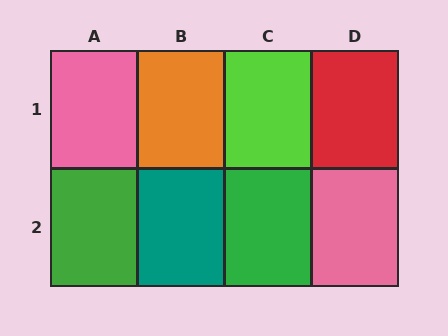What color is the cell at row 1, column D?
Red.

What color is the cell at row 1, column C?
Lime.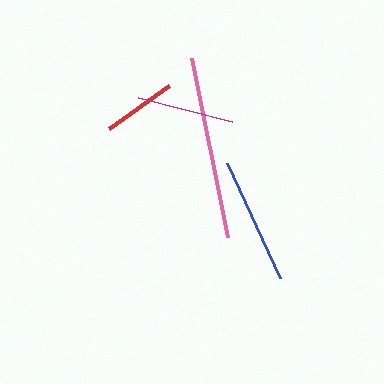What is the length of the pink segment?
The pink segment is approximately 182 pixels long.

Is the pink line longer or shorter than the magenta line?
The pink line is longer than the magenta line.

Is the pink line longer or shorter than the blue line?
The pink line is longer than the blue line.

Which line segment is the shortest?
The red line is the shortest at approximately 75 pixels.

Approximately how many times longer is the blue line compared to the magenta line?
The blue line is approximately 1.3 times the length of the magenta line.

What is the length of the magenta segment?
The magenta segment is approximately 97 pixels long.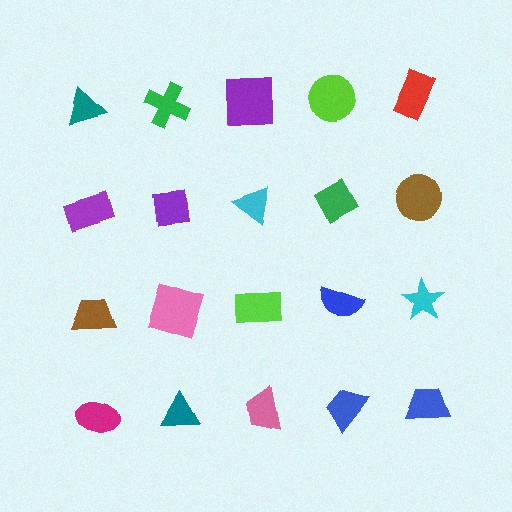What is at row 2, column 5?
A brown circle.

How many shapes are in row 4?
5 shapes.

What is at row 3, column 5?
A cyan star.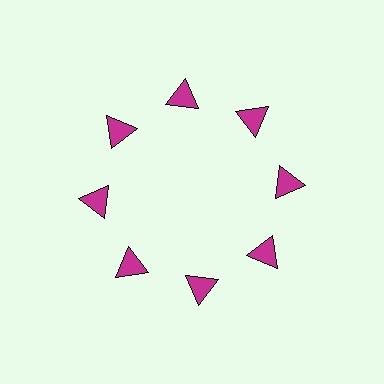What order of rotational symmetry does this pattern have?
This pattern has 8-fold rotational symmetry.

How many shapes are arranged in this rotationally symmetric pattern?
There are 8 shapes, arranged in 8 groups of 1.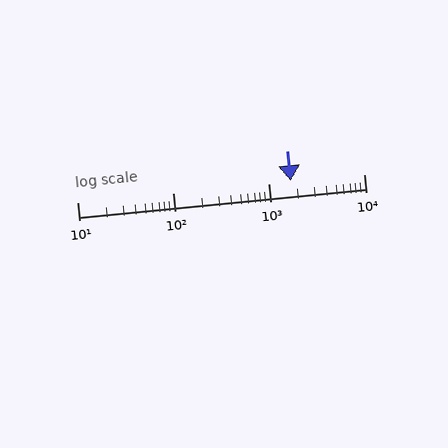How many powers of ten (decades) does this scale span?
The scale spans 3 decades, from 10 to 10000.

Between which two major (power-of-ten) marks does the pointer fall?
The pointer is between 1000 and 10000.